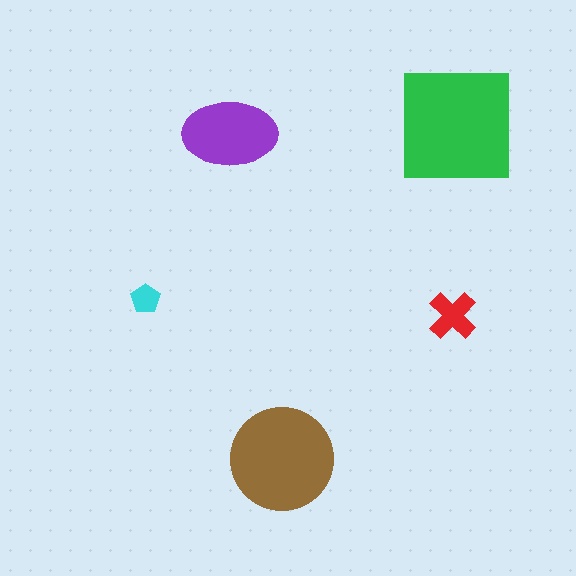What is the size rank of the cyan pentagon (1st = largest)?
5th.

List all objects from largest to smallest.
The green square, the brown circle, the purple ellipse, the red cross, the cyan pentagon.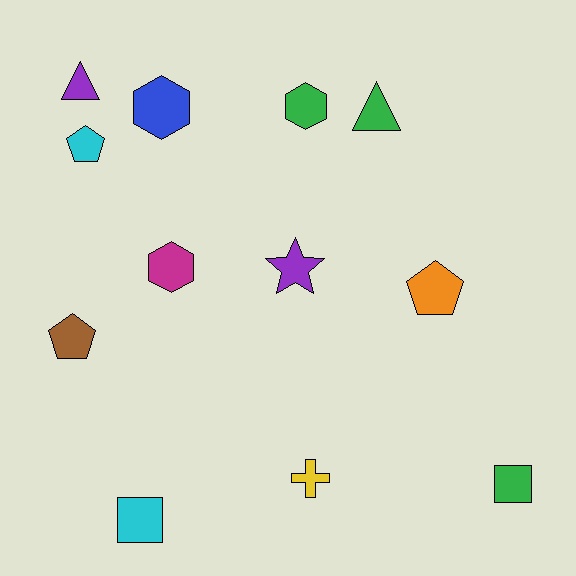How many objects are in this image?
There are 12 objects.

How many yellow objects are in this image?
There is 1 yellow object.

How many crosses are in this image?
There is 1 cross.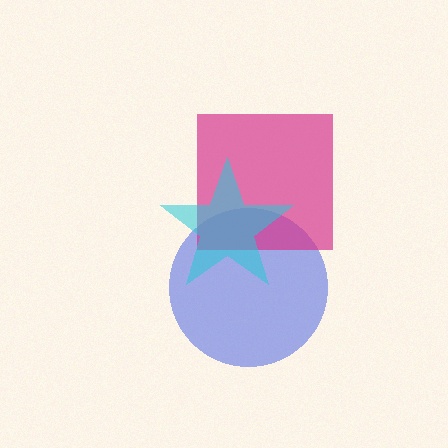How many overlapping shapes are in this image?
There are 3 overlapping shapes in the image.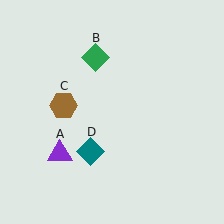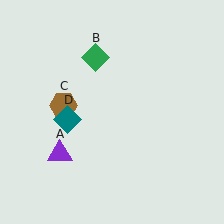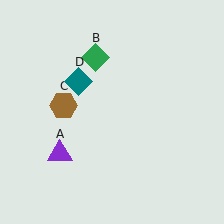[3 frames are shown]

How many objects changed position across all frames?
1 object changed position: teal diamond (object D).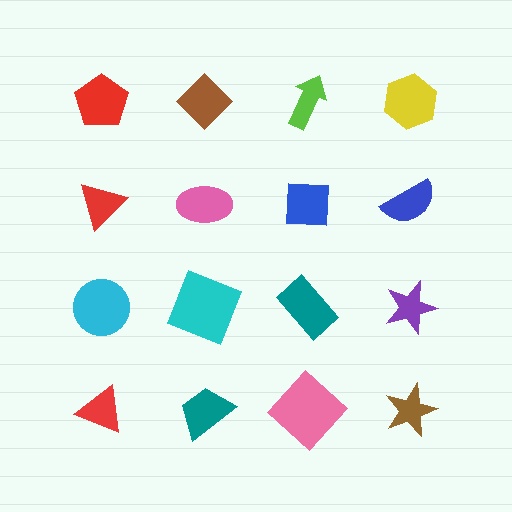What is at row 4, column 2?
A teal trapezoid.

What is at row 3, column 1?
A cyan circle.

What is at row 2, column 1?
A red triangle.